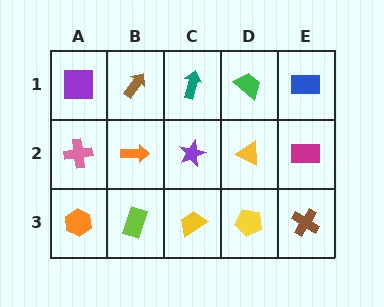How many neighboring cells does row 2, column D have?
4.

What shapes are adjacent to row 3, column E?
A magenta rectangle (row 2, column E), a yellow pentagon (row 3, column D).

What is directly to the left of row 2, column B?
A pink cross.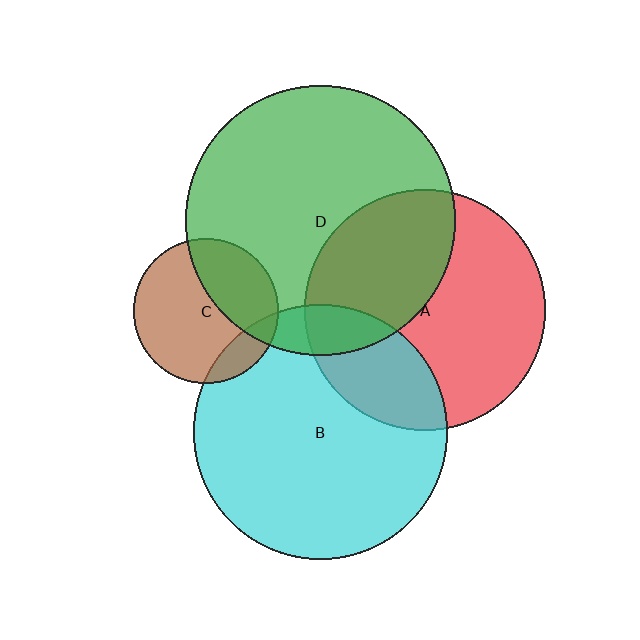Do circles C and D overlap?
Yes.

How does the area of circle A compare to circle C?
Approximately 2.7 times.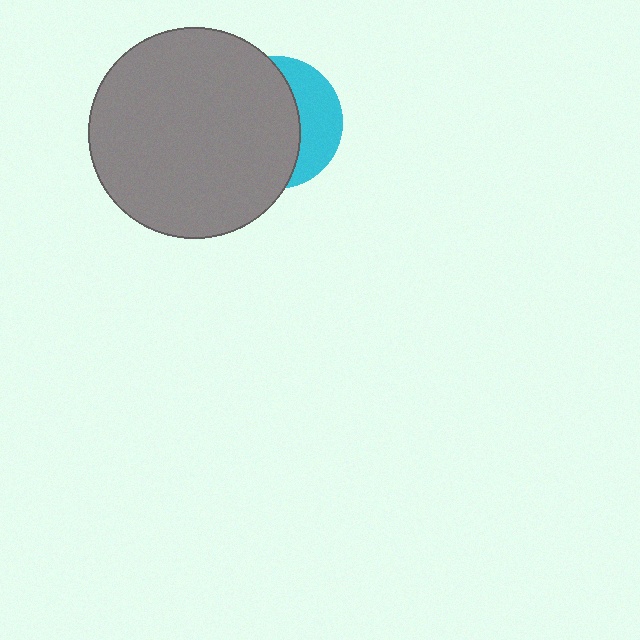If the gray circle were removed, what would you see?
You would see the complete cyan circle.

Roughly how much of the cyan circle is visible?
A small part of it is visible (roughly 34%).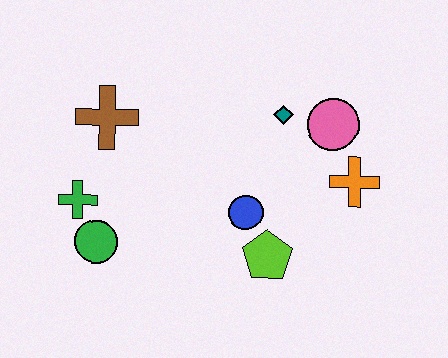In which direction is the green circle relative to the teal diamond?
The green circle is to the left of the teal diamond.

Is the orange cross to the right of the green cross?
Yes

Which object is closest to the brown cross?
The green cross is closest to the brown cross.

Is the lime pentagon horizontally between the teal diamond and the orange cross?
No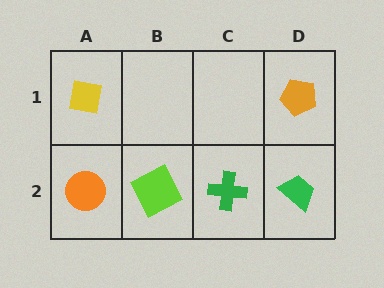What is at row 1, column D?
An orange pentagon.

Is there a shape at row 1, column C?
No, that cell is empty.